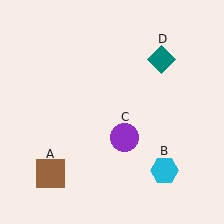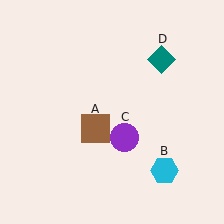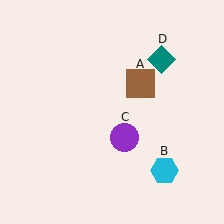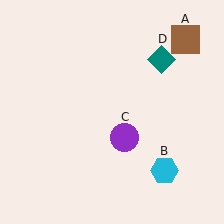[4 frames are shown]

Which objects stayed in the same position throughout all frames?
Cyan hexagon (object B) and purple circle (object C) and teal diamond (object D) remained stationary.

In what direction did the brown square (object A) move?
The brown square (object A) moved up and to the right.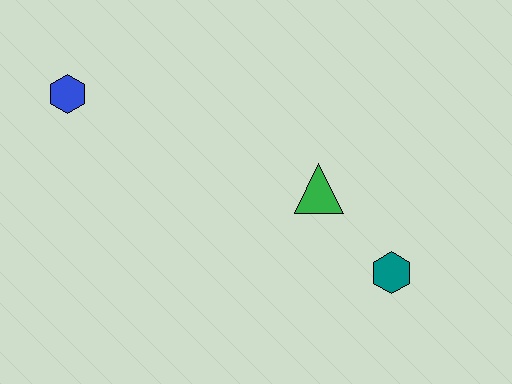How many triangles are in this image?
There is 1 triangle.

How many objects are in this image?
There are 3 objects.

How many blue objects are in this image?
There is 1 blue object.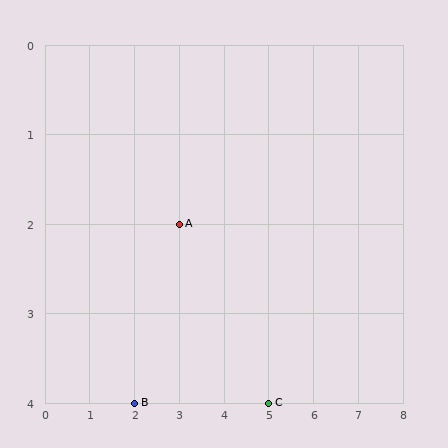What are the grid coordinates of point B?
Point B is at grid coordinates (2, 4).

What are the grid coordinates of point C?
Point C is at grid coordinates (5, 4).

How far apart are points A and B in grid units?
Points A and B are 1 column and 2 rows apart (about 2.2 grid units diagonally).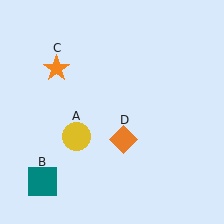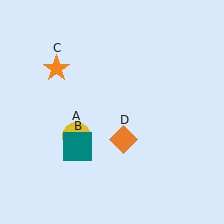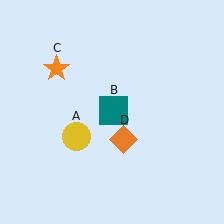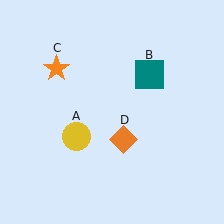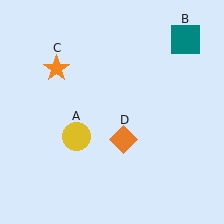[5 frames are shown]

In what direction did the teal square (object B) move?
The teal square (object B) moved up and to the right.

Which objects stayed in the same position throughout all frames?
Yellow circle (object A) and orange star (object C) and orange diamond (object D) remained stationary.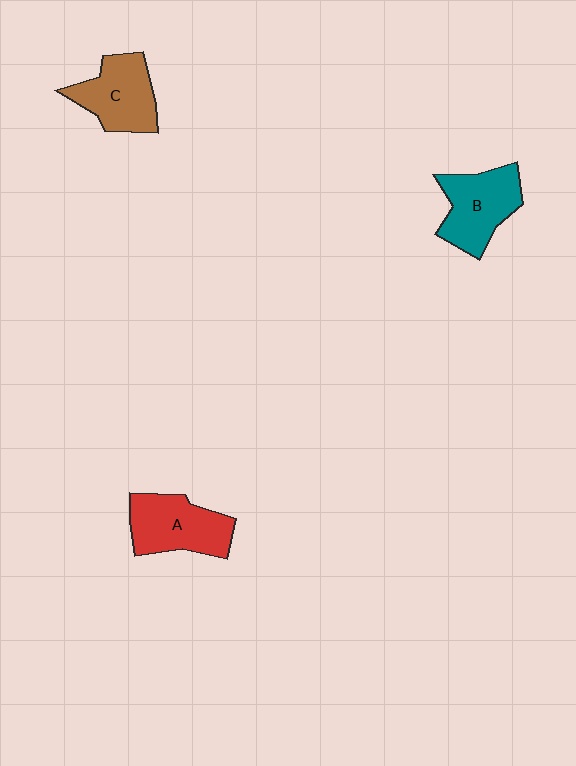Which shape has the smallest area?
Shape C (brown).